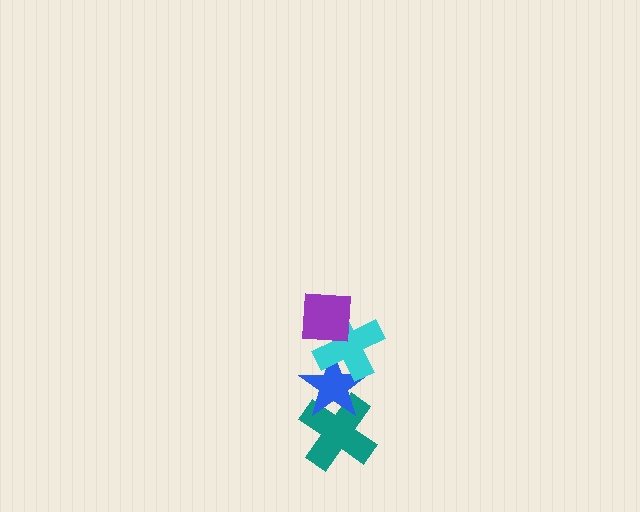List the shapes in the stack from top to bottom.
From top to bottom: the purple square, the cyan cross, the blue star, the teal cross.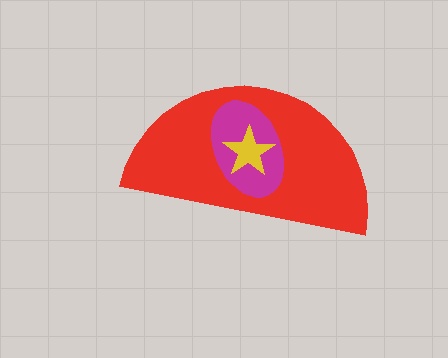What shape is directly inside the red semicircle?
The magenta ellipse.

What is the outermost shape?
The red semicircle.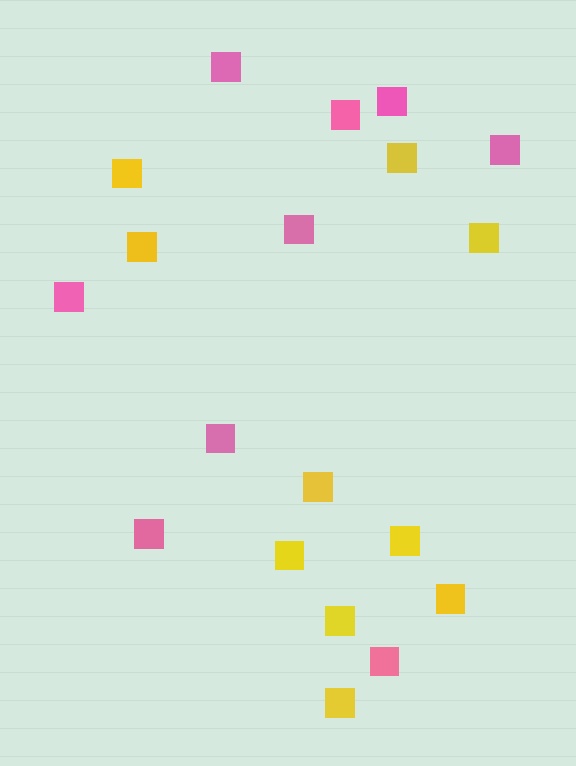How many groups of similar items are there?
There are 2 groups: one group of yellow squares (10) and one group of pink squares (9).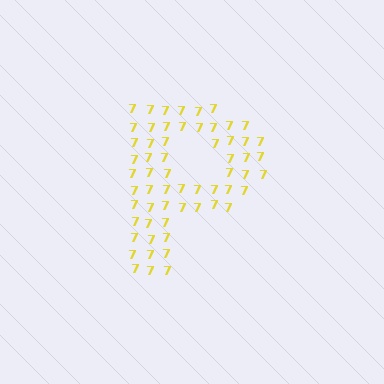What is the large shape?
The large shape is the letter P.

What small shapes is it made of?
It is made of small digit 7's.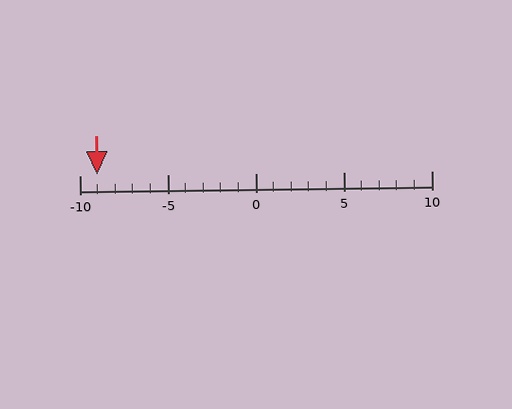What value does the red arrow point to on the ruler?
The red arrow points to approximately -9.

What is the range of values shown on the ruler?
The ruler shows values from -10 to 10.